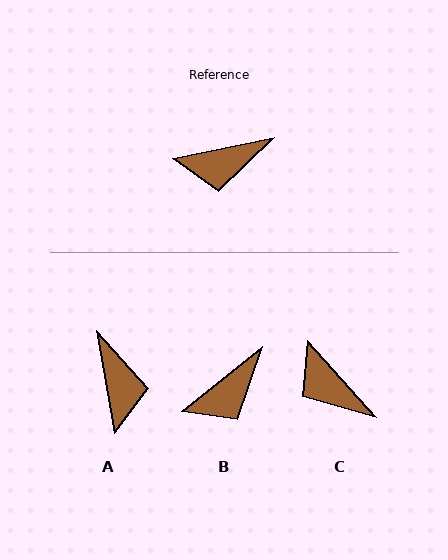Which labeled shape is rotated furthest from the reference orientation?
A, about 88 degrees away.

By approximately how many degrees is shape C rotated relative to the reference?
Approximately 59 degrees clockwise.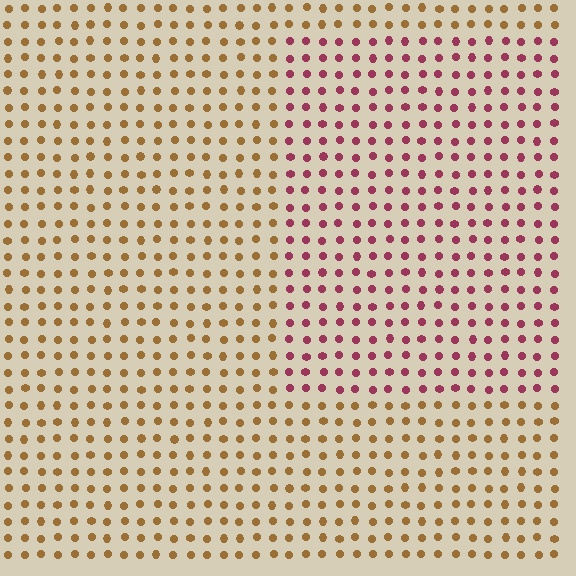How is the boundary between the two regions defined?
The boundary is defined purely by a slight shift in hue (about 55 degrees). Spacing, size, and orientation are identical on both sides.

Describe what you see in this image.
The image is filled with small brown elements in a uniform arrangement. A rectangle-shaped region is visible where the elements are tinted to a slightly different hue, forming a subtle color boundary.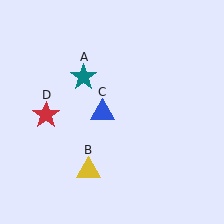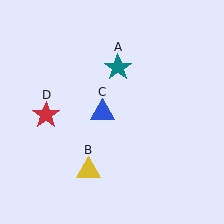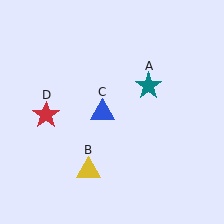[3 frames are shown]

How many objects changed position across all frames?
1 object changed position: teal star (object A).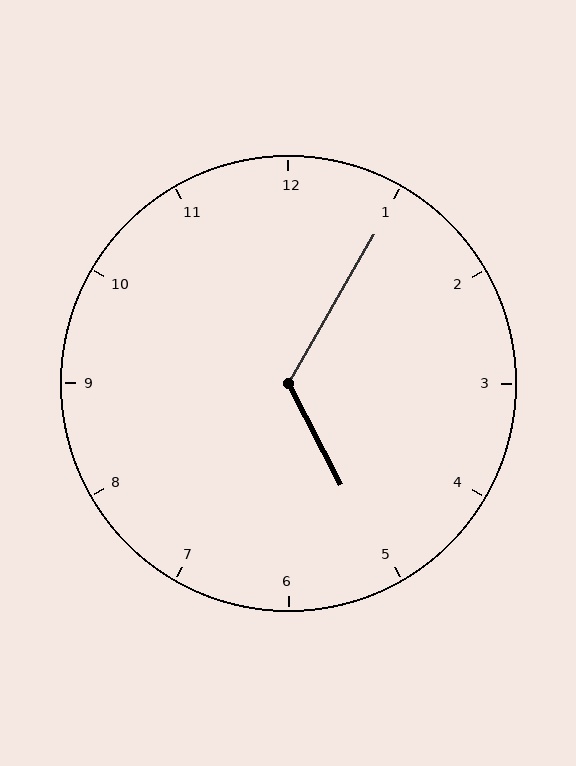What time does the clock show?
5:05.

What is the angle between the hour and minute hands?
Approximately 122 degrees.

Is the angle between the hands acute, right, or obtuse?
It is obtuse.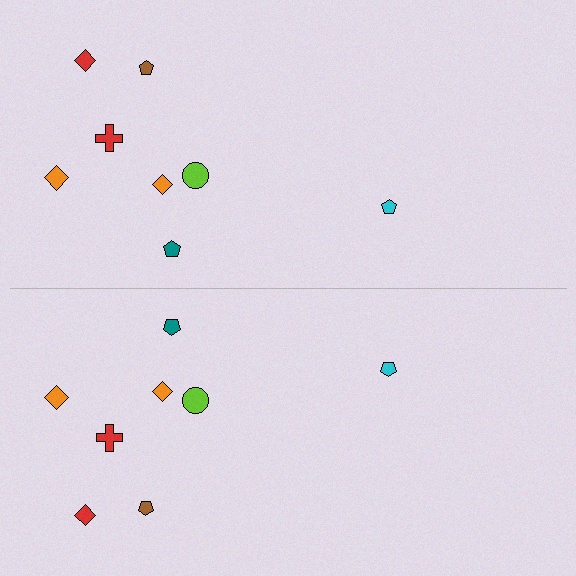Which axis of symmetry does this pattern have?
The pattern has a horizontal axis of symmetry running through the center of the image.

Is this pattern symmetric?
Yes, this pattern has bilateral (reflection) symmetry.